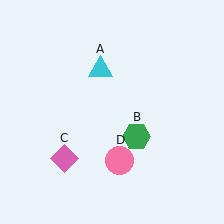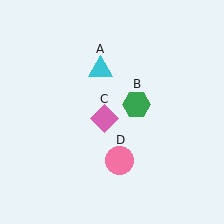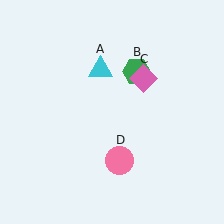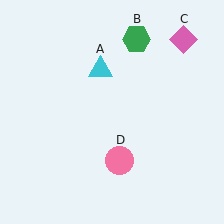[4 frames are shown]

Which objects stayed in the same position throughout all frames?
Cyan triangle (object A) and pink circle (object D) remained stationary.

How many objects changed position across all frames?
2 objects changed position: green hexagon (object B), pink diamond (object C).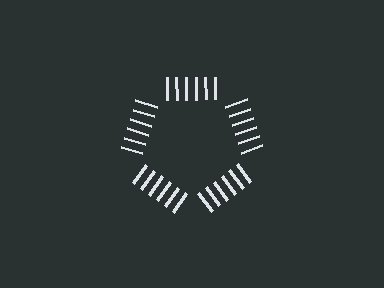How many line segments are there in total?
30 — 6 along each of the 5 edges.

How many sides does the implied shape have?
5 sides — the line-ends trace a pentagon.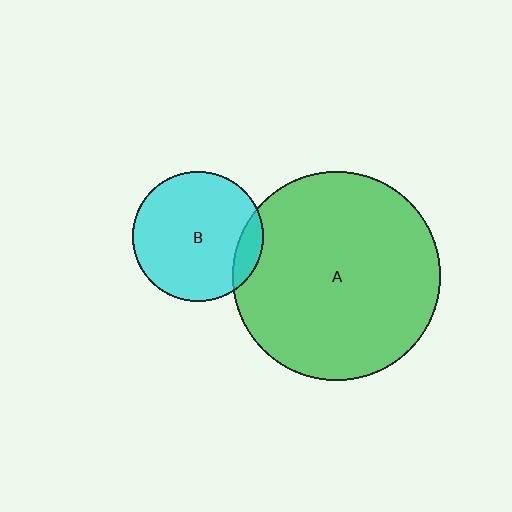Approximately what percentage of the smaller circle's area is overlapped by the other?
Approximately 10%.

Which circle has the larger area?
Circle A (green).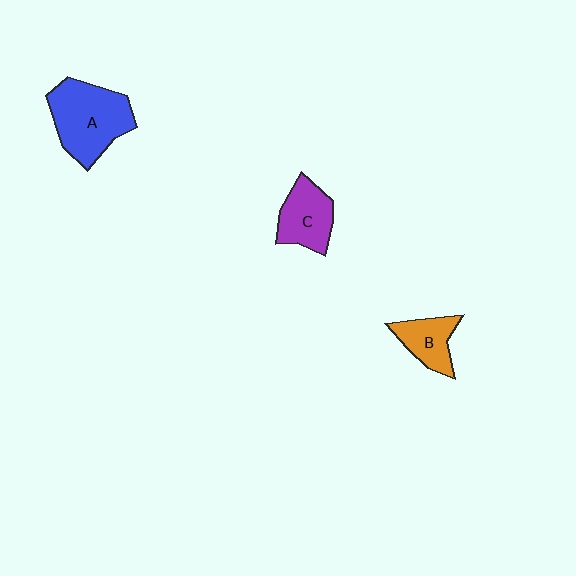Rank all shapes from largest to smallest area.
From largest to smallest: A (blue), C (purple), B (orange).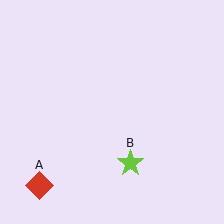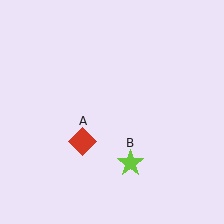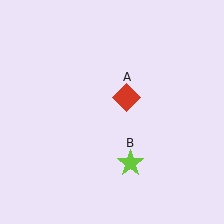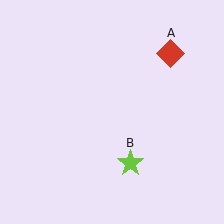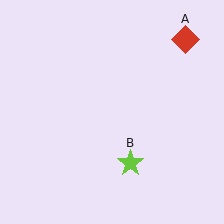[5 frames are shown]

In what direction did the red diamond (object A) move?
The red diamond (object A) moved up and to the right.